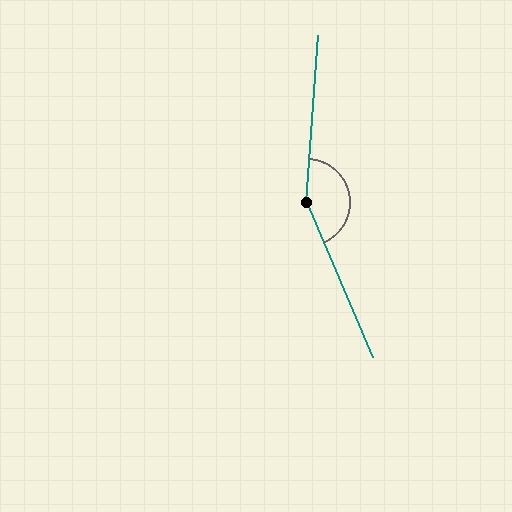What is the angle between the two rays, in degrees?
Approximately 153 degrees.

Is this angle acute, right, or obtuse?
It is obtuse.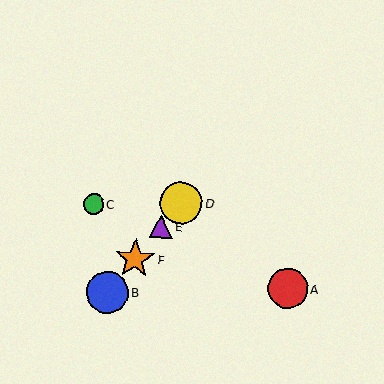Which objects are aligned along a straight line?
Objects B, D, E, F are aligned along a straight line.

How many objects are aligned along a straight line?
4 objects (B, D, E, F) are aligned along a straight line.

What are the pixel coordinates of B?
Object B is at (108, 292).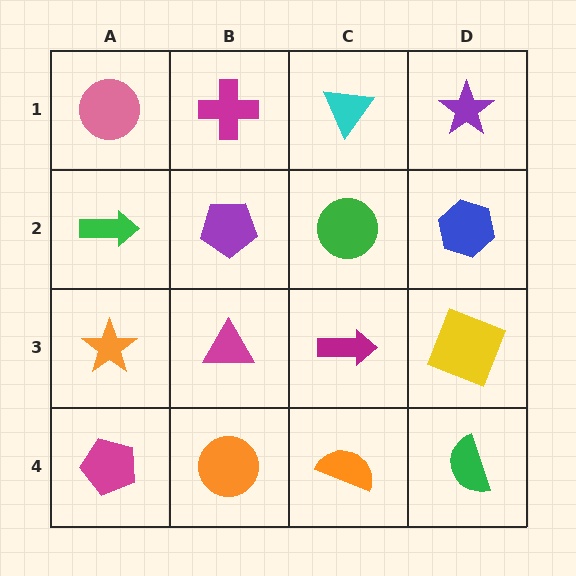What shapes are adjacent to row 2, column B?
A magenta cross (row 1, column B), a magenta triangle (row 3, column B), a green arrow (row 2, column A), a green circle (row 2, column C).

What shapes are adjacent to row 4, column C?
A magenta arrow (row 3, column C), an orange circle (row 4, column B), a green semicircle (row 4, column D).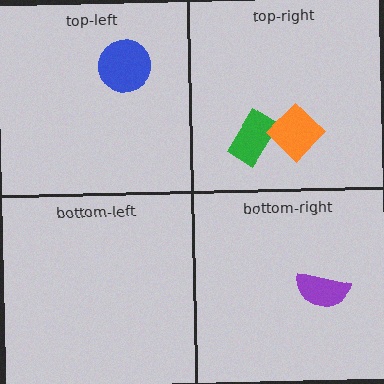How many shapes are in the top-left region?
1.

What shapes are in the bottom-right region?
The purple semicircle.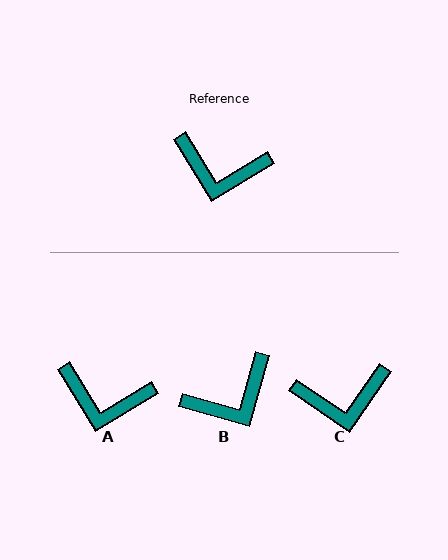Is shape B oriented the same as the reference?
No, it is off by about 43 degrees.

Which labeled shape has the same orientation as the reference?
A.